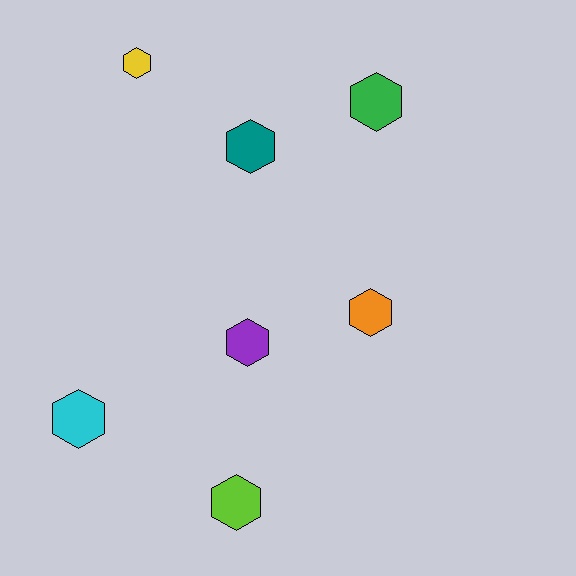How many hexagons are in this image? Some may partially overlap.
There are 7 hexagons.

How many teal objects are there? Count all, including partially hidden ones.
There is 1 teal object.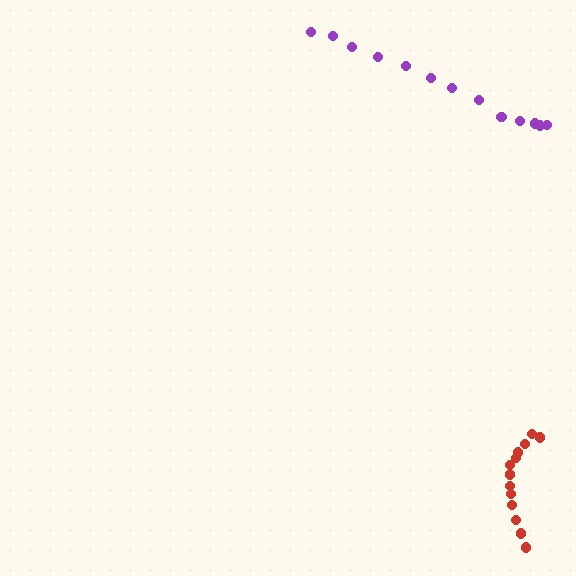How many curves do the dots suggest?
There are 2 distinct paths.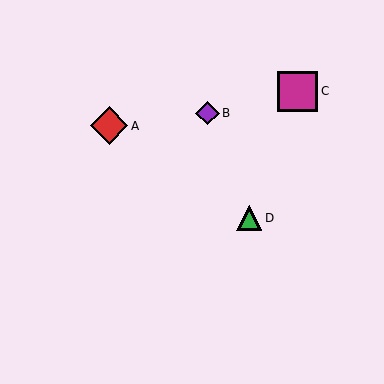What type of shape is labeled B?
Shape B is a purple diamond.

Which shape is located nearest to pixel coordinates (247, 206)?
The green triangle (labeled D) at (249, 218) is nearest to that location.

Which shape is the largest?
The magenta square (labeled C) is the largest.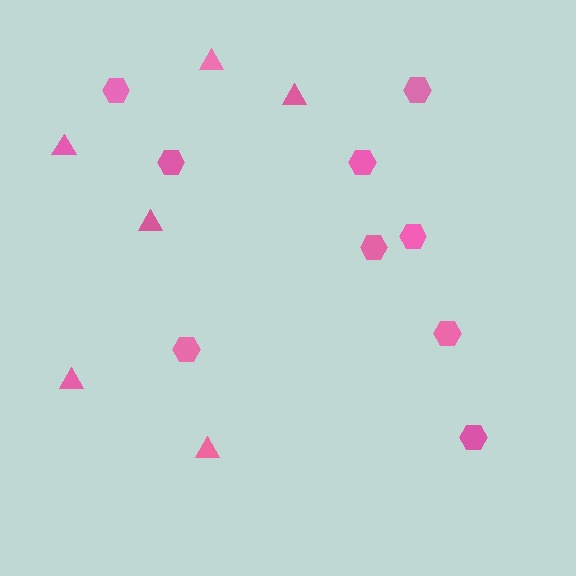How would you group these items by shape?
There are 2 groups: one group of triangles (6) and one group of hexagons (9).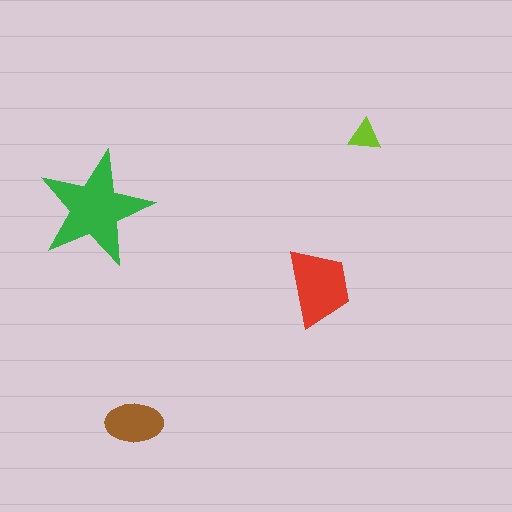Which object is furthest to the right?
The lime triangle is rightmost.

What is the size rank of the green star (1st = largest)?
1st.